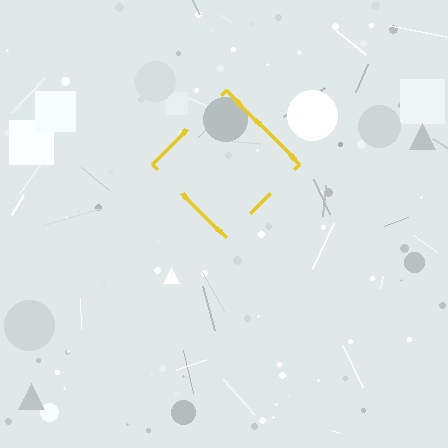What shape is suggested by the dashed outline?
The dashed outline suggests a diamond.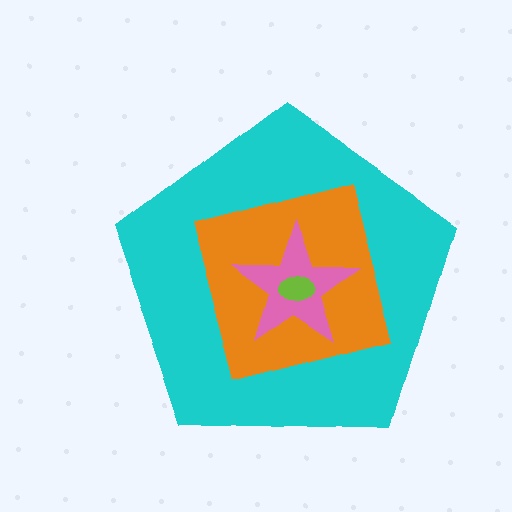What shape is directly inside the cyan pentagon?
The orange square.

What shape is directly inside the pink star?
The lime ellipse.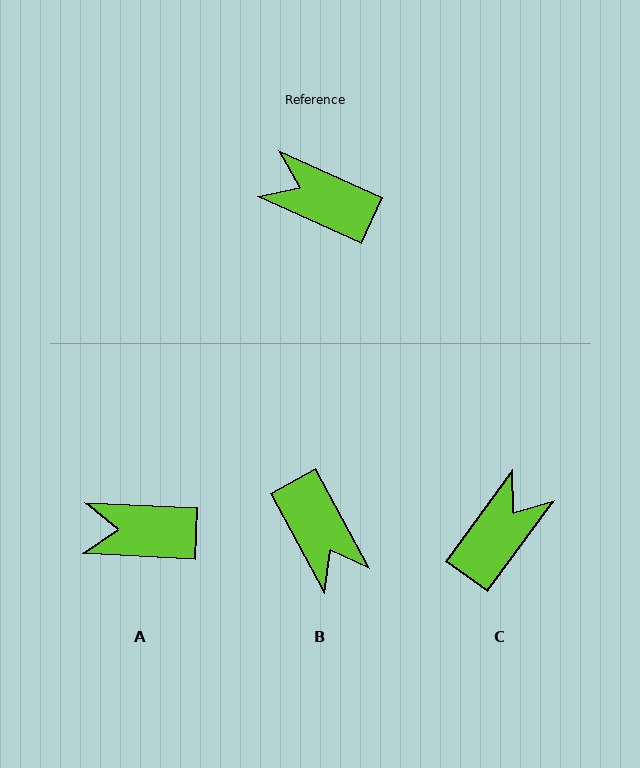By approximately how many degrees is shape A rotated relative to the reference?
Approximately 22 degrees counter-clockwise.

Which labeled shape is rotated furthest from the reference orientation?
B, about 143 degrees away.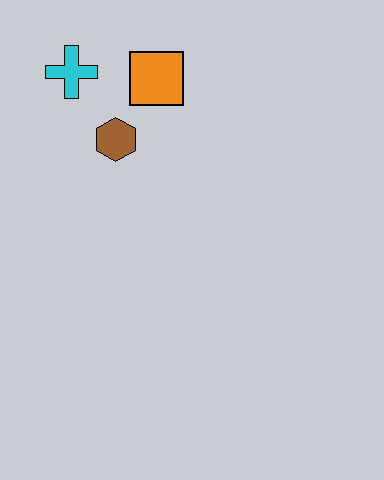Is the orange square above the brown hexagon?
Yes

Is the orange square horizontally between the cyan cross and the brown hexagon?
No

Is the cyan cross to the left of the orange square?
Yes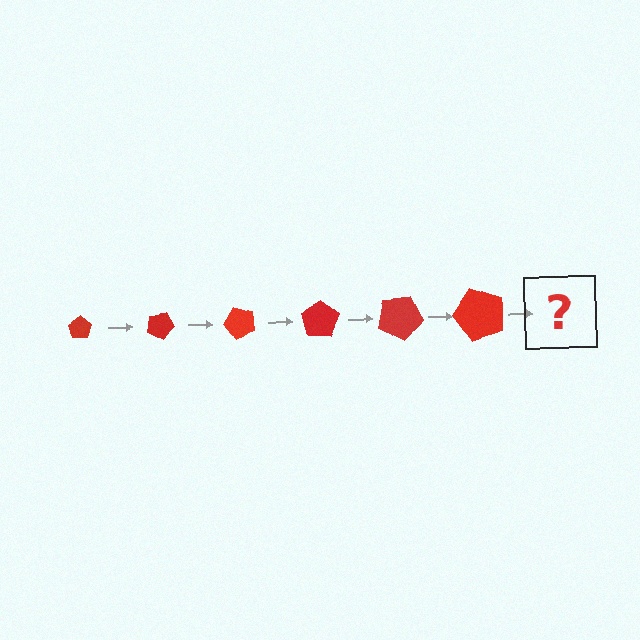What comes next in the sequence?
The next element should be a pentagon, larger than the previous one and rotated 150 degrees from the start.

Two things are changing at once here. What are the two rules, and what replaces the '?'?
The two rules are that the pentagon grows larger each step and it rotates 25 degrees each step. The '?' should be a pentagon, larger than the previous one and rotated 150 degrees from the start.